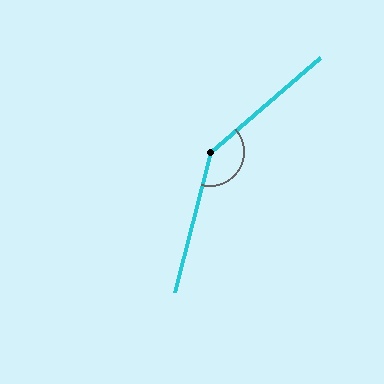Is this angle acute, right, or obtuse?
It is obtuse.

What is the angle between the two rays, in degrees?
Approximately 145 degrees.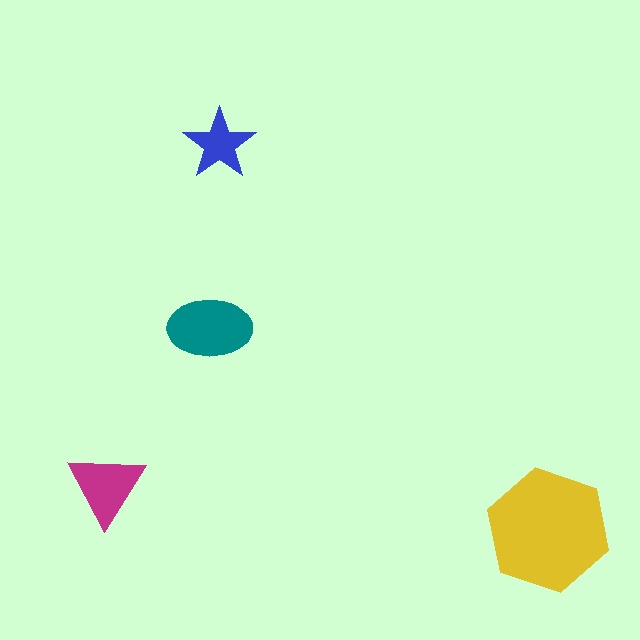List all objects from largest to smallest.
The yellow hexagon, the teal ellipse, the magenta triangle, the blue star.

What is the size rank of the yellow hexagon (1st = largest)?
1st.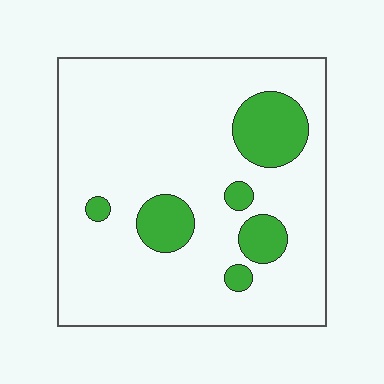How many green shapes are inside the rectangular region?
6.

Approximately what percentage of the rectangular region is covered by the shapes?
Approximately 15%.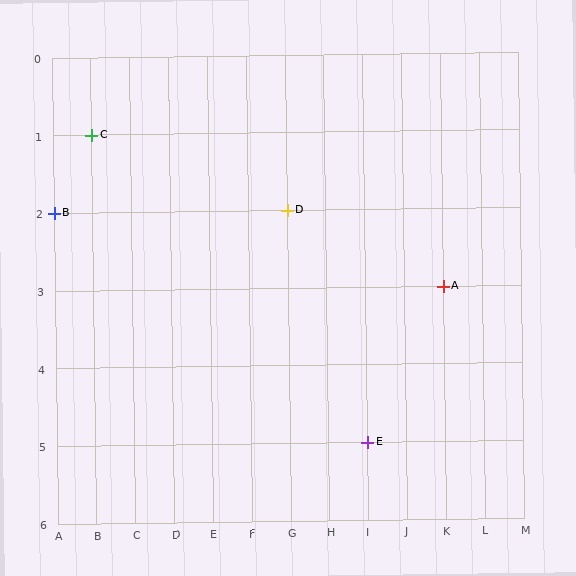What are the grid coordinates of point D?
Point D is at grid coordinates (G, 2).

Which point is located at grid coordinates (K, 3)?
Point A is at (K, 3).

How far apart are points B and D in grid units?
Points B and D are 6 columns apart.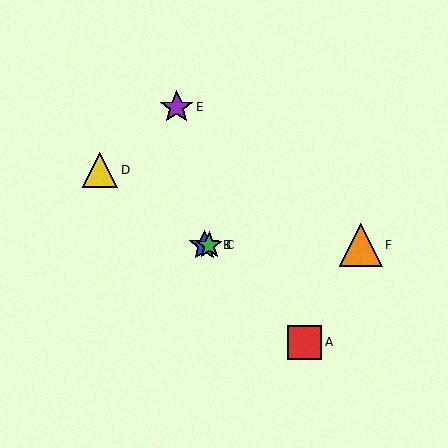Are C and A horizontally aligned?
No, C is at y≈245 and A is at y≈342.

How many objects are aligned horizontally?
3 objects (B, C, F) are aligned horizontally.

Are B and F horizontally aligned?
Yes, both are at y≈245.